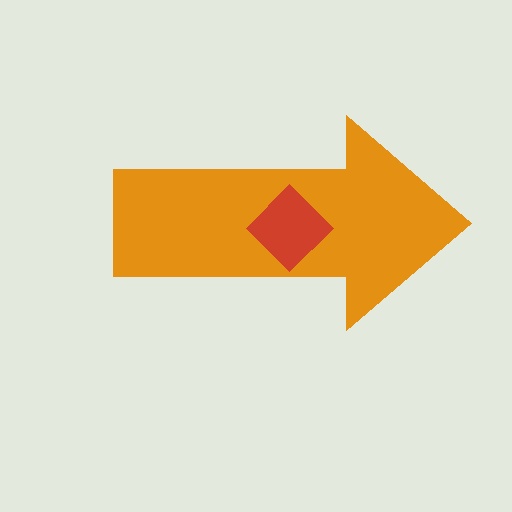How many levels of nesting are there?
2.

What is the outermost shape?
The orange arrow.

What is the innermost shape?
The red diamond.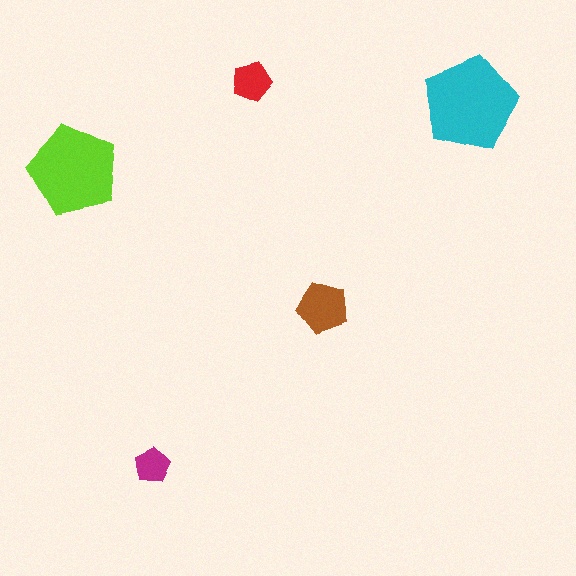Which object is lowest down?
The magenta pentagon is bottommost.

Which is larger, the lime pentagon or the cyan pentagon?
The cyan one.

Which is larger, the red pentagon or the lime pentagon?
The lime one.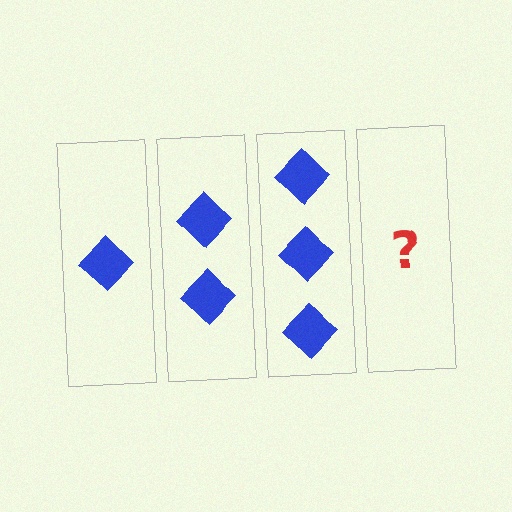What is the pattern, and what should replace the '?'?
The pattern is that each step adds one more diamond. The '?' should be 4 diamonds.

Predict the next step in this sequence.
The next step is 4 diamonds.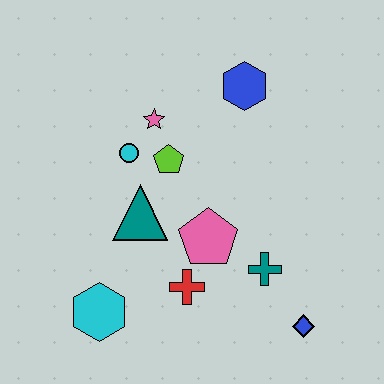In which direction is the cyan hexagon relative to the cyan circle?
The cyan hexagon is below the cyan circle.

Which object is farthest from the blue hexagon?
The cyan hexagon is farthest from the blue hexagon.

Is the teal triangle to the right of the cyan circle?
Yes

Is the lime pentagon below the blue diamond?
No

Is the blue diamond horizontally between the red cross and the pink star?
No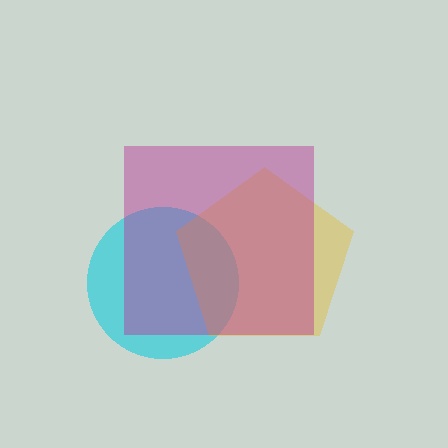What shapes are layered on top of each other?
The layered shapes are: a cyan circle, a yellow pentagon, a magenta square.